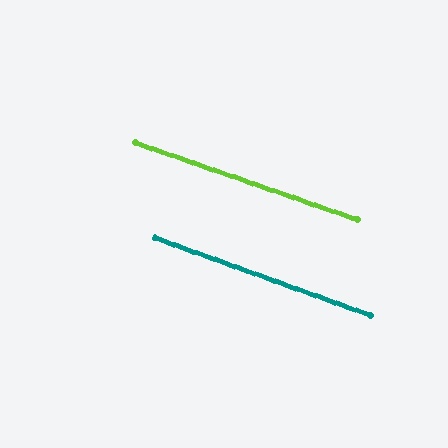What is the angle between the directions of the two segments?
Approximately 1 degree.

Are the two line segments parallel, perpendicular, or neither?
Parallel — their directions differ by only 0.8°.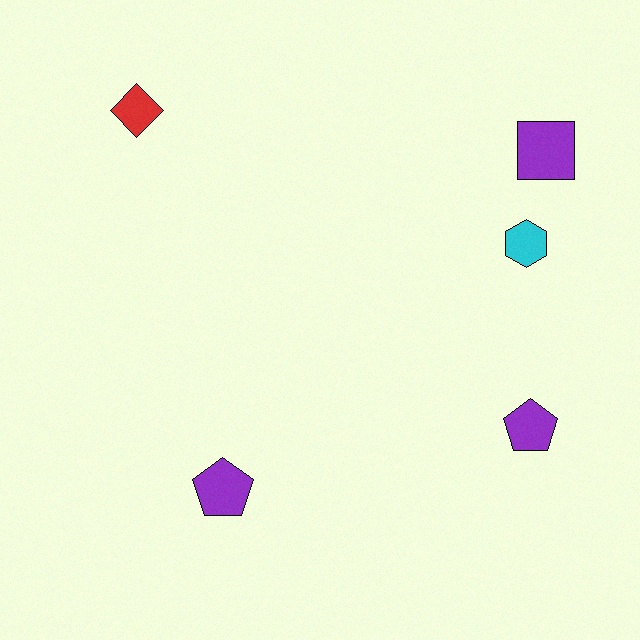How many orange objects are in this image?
There are no orange objects.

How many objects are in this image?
There are 5 objects.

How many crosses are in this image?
There are no crosses.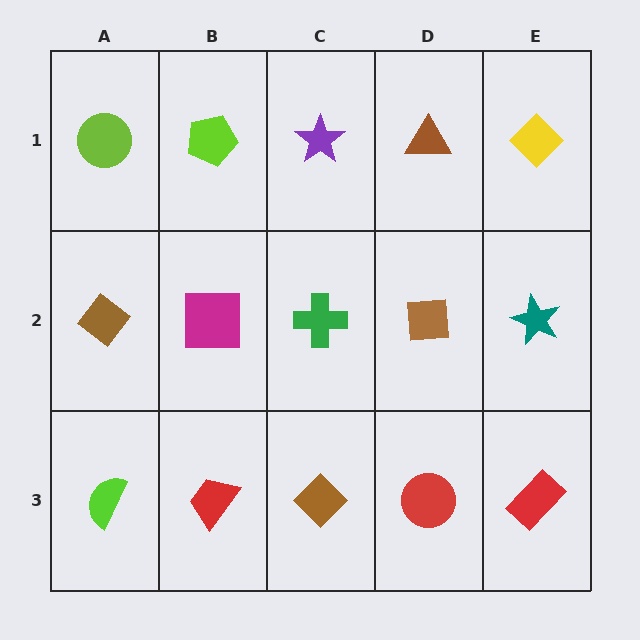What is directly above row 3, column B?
A magenta square.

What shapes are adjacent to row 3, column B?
A magenta square (row 2, column B), a lime semicircle (row 3, column A), a brown diamond (row 3, column C).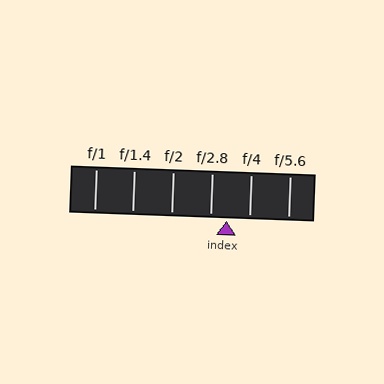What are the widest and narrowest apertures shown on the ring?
The widest aperture shown is f/1 and the narrowest is f/5.6.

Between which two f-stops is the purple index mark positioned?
The index mark is between f/2.8 and f/4.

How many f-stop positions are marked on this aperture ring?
There are 6 f-stop positions marked.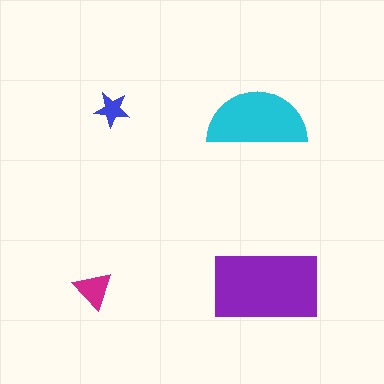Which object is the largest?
The purple rectangle.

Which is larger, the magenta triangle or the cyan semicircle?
The cyan semicircle.